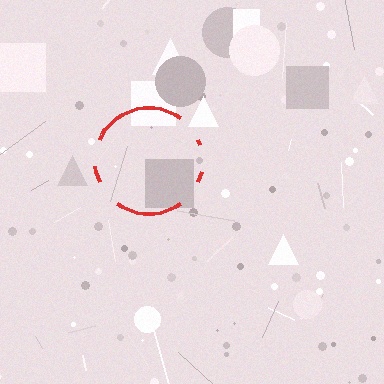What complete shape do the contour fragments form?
The contour fragments form a circle.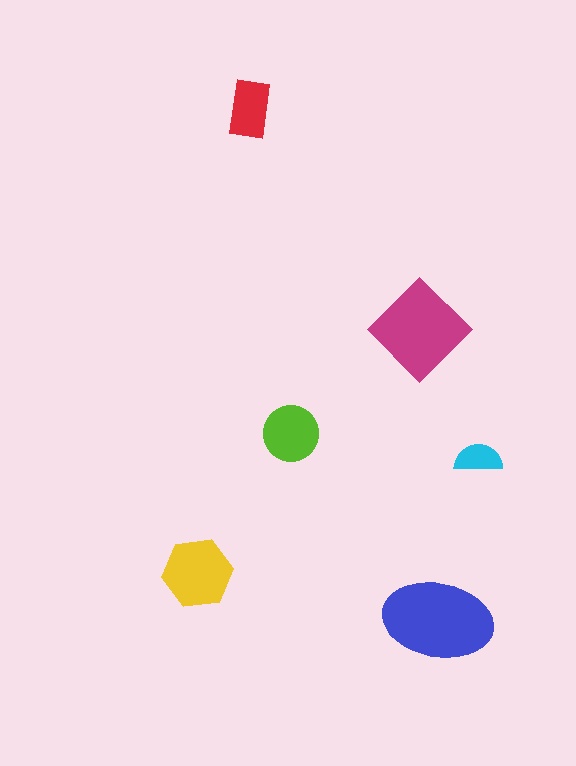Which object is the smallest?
The cyan semicircle.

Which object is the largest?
The blue ellipse.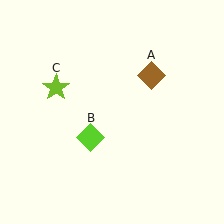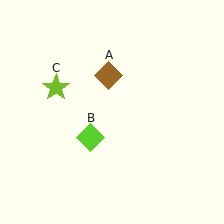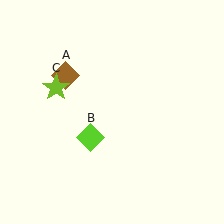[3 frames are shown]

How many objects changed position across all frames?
1 object changed position: brown diamond (object A).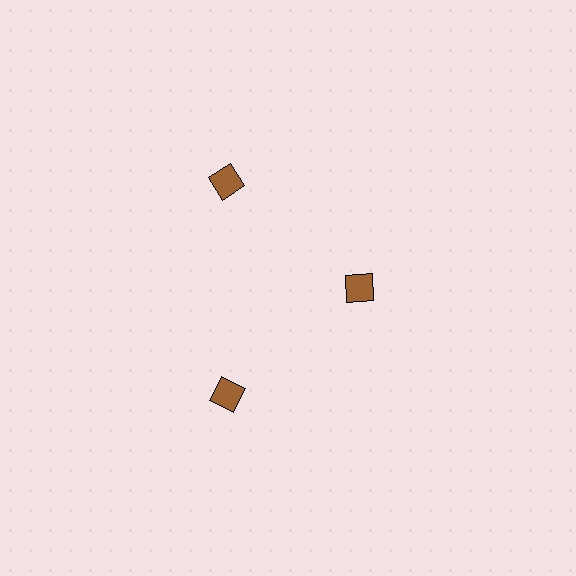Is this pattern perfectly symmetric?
No. The 3 brown diamonds are arranged in a ring, but one element near the 3 o'clock position is pulled inward toward the center, breaking the 3-fold rotational symmetry.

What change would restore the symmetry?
The symmetry would be restored by moving it outward, back onto the ring so that all 3 diamonds sit at equal angles and equal distance from the center.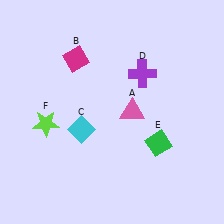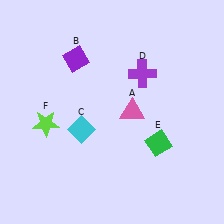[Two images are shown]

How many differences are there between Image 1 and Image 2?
There is 1 difference between the two images.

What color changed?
The diamond (B) changed from magenta in Image 1 to purple in Image 2.